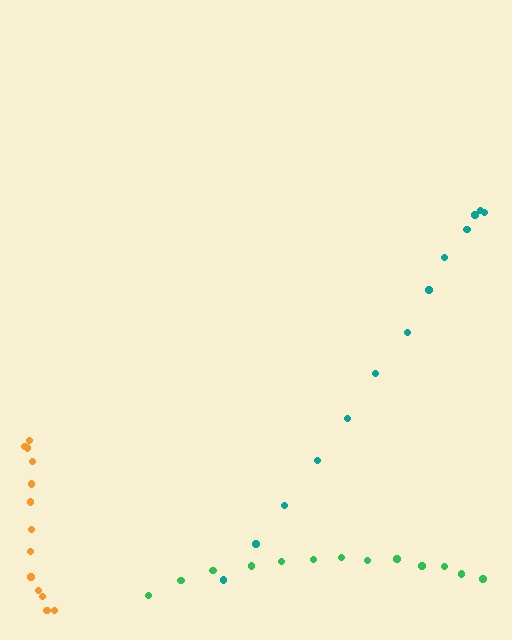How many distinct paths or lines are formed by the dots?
There are 3 distinct paths.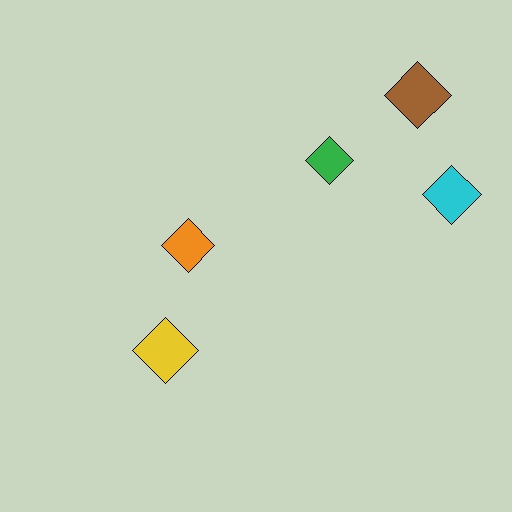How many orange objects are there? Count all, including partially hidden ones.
There is 1 orange object.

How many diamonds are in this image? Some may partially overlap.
There are 5 diamonds.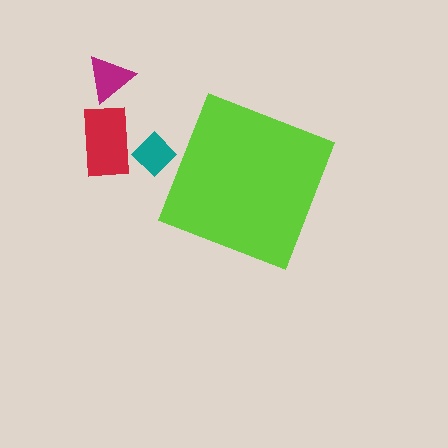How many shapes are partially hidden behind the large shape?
1 shape is partially hidden.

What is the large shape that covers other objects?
A lime diamond.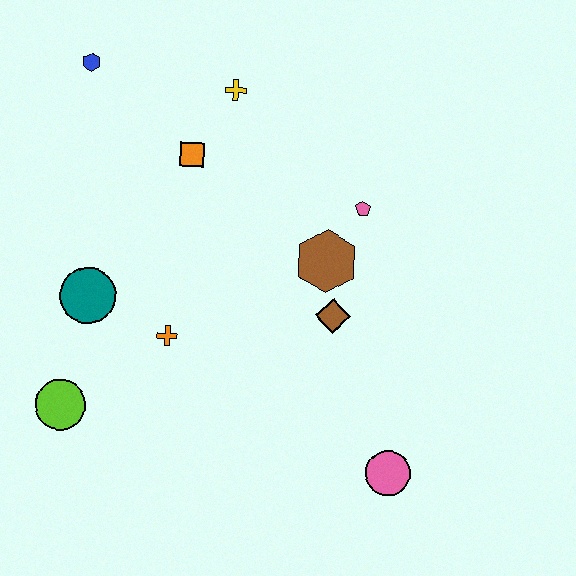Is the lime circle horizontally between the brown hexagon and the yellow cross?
No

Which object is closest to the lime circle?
The teal circle is closest to the lime circle.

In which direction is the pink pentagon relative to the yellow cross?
The pink pentagon is to the right of the yellow cross.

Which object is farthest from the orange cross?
The blue hexagon is farthest from the orange cross.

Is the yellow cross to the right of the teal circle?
Yes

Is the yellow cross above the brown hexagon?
Yes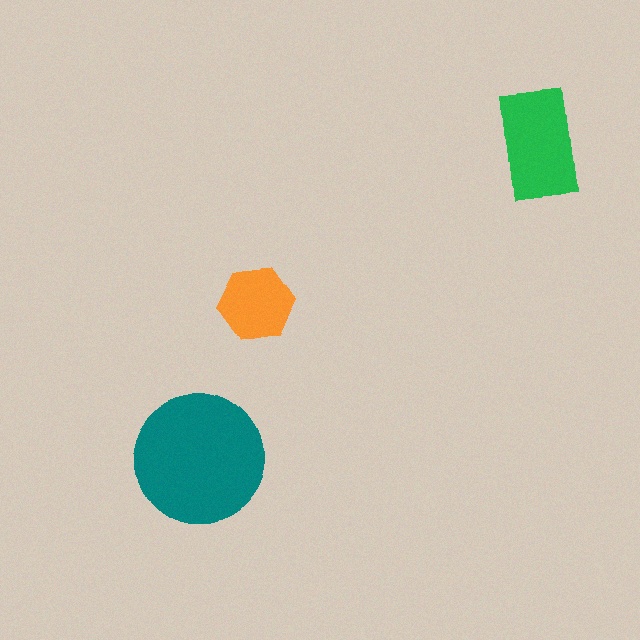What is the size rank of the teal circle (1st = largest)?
1st.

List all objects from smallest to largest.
The orange hexagon, the green rectangle, the teal circle.